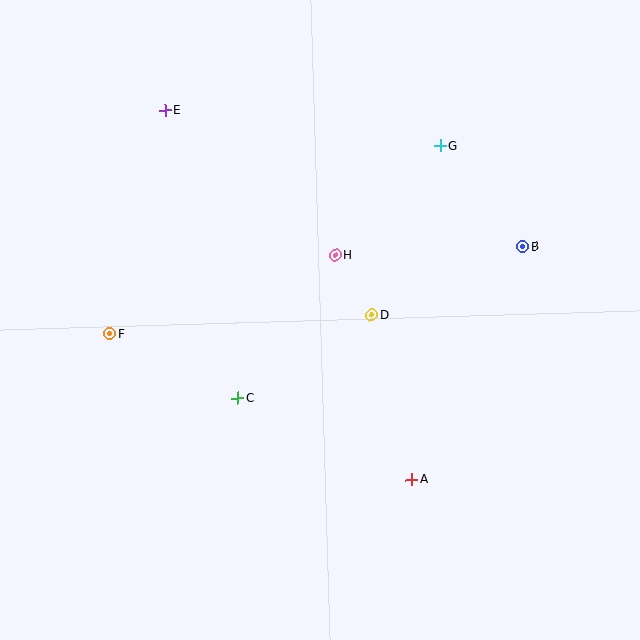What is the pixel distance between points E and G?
The distance between E and G is 278 pixels.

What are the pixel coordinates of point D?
Point D is at (372, 315).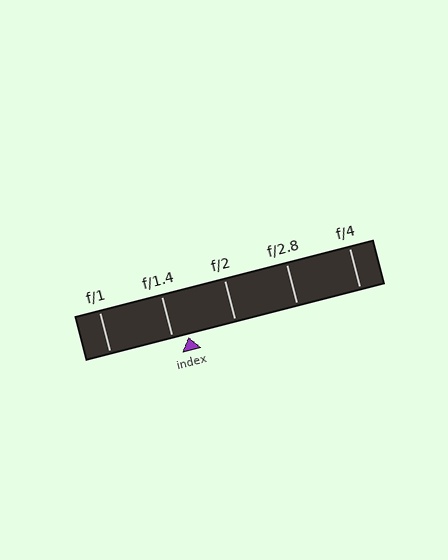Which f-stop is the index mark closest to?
The index mark is closest to f/1.4.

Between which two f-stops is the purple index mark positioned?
The index mark is between f/1.4 and f/2.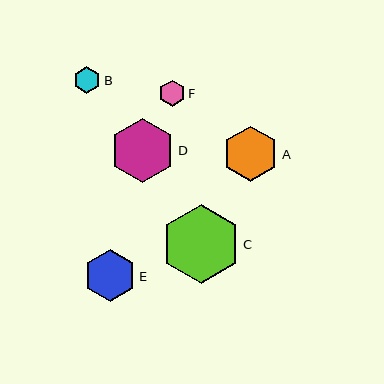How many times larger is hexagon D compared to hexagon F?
Hexagon D is approximately 2.5 times the size of hexagon F.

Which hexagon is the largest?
Hexagon C is the largest with a size of approximately 79 pixels.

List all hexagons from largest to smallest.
From largest to smallest: C, D, A, E, B, F.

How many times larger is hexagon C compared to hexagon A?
Hexagon C is approximately 1.4 times the size of hexagon A.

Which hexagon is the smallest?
Hexagon F is the smallest with a size of approximately 26 pixels.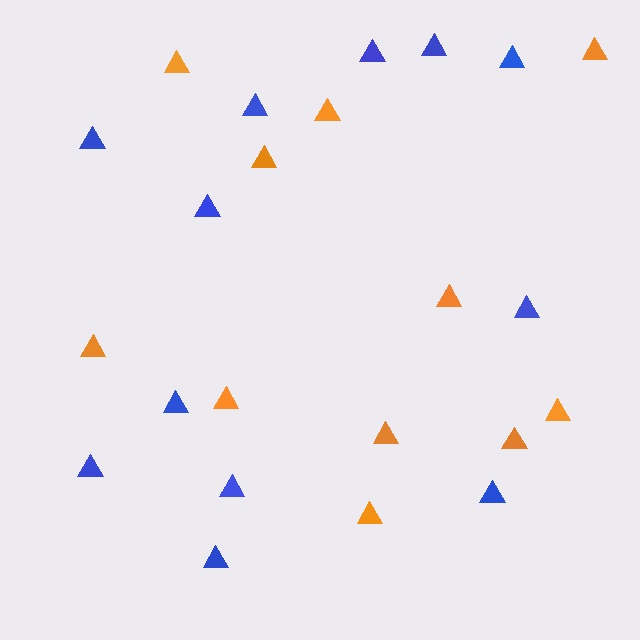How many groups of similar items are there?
There are 2 groups: one group of blue triangles (12) and one group of orange triangles (11).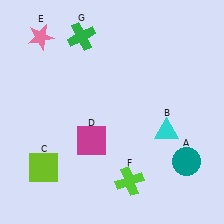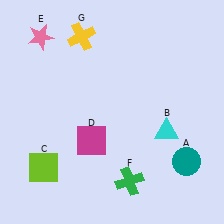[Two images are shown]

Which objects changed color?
F changed from lime to green. G changed from green to yellow.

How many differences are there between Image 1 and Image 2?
There are 2 differences between the two images.